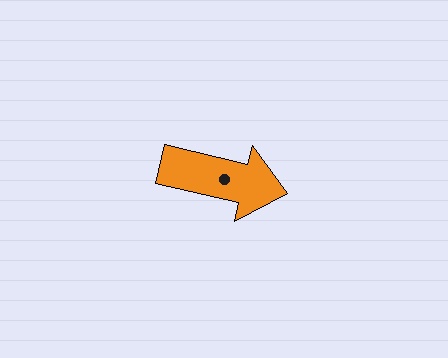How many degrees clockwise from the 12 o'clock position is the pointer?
Approximately 103 degrees.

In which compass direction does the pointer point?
East.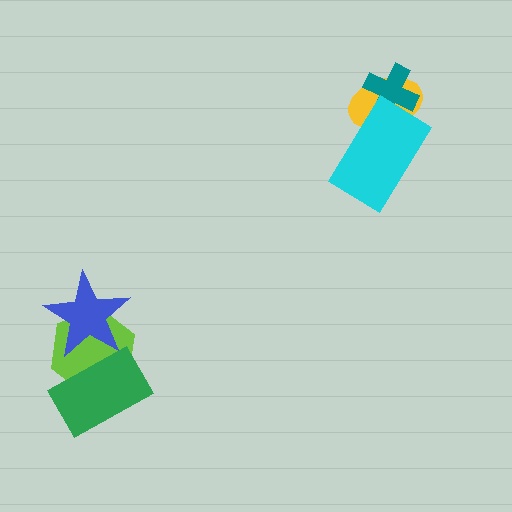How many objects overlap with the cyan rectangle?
2 objects overlap with the cyan rectangle.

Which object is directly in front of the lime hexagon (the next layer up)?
The green rectangle is directly in front of the lime hexagon.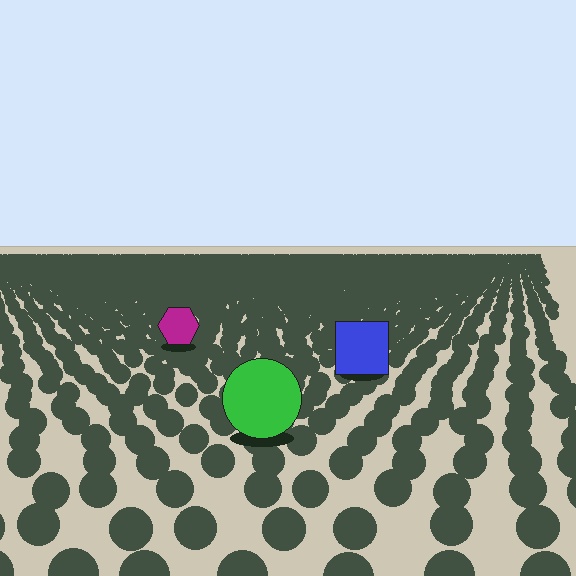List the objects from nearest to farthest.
From nearest to farthest: the green circle, the blue square, the magenta hexagon.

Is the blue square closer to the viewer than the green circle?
No. The green circle is closer — you can tell from the texture gradient: the ground texture is coarser near it.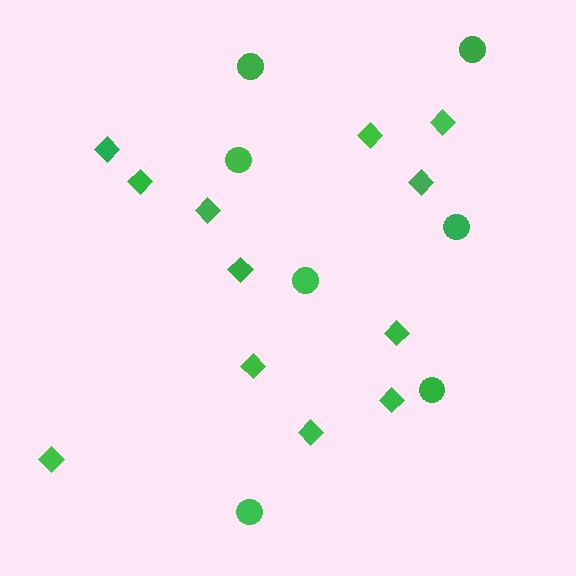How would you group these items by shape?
There are 2 groups: one group of circles (7) and one group of diamonds (12).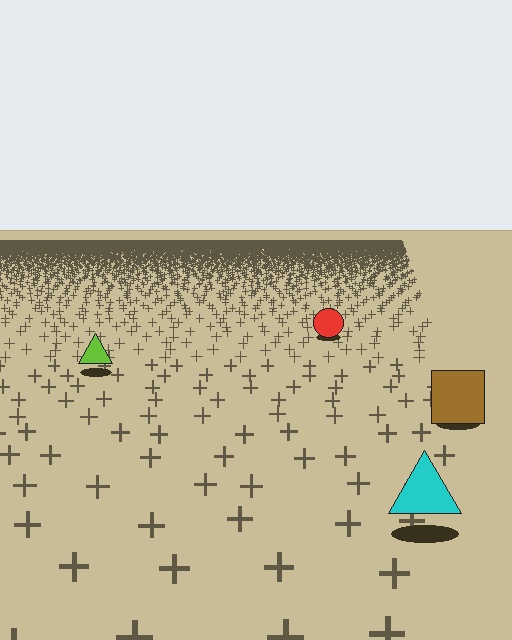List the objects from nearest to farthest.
From nearest to farthest: the cyan triangle, the brown square, the lime triangle, the red circle.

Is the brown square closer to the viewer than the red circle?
Yes. The brown square is closer — you can tell from the texture gradient: the ground texture is coarser near it.